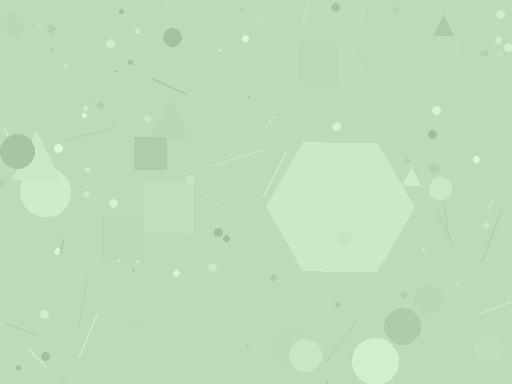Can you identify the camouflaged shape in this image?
The camouflaged shape is a hexagon.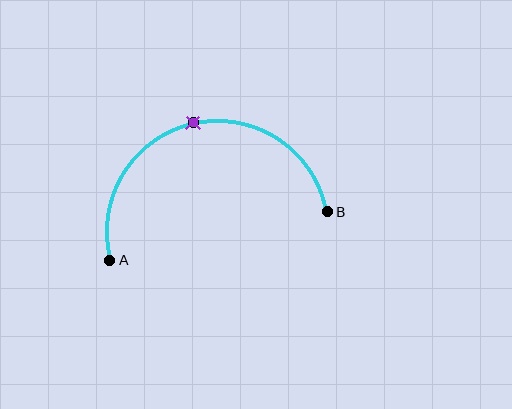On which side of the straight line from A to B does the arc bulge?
The arc bulges above the straight line connecting A and B.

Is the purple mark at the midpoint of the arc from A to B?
Yes. The purple mark lies on the arc at equal arc-length from both A and B — it is the arc midpoint.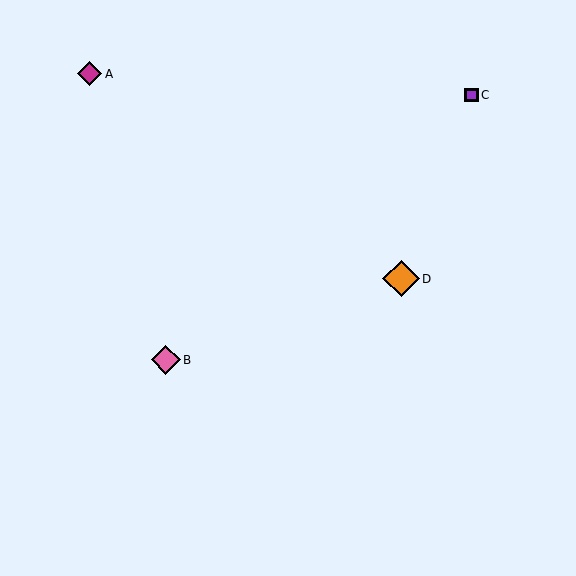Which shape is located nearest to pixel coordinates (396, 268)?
The orange diamond (labeled D) at (401, 279) is nearest to that location.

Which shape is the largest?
The orange diamond (labeled D) is the largest.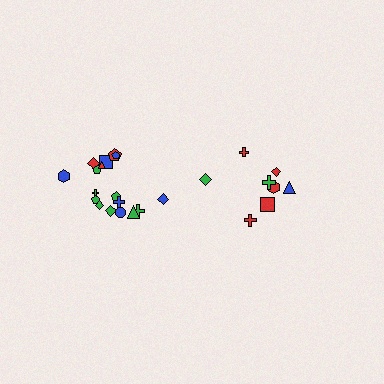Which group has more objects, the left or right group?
The left group.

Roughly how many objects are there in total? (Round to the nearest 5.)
Roughly 25 objects in total.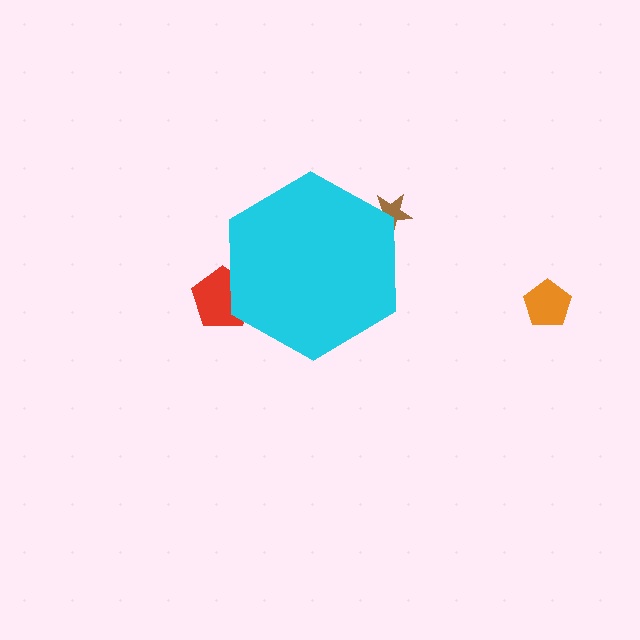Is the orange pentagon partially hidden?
No, the orange pentagon is fully visible.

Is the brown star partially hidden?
Yes, the brown star is partially hidden behind the cyan hexagon.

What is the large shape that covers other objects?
A cyan hexagon.